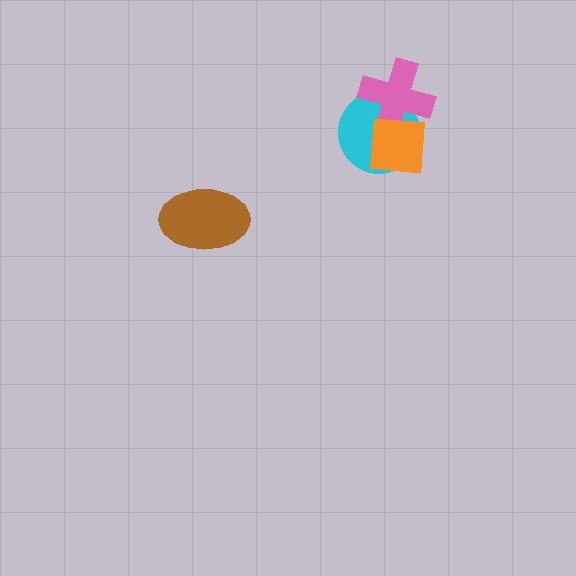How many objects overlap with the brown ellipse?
0 objects overlap with the brown ellipse.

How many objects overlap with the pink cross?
2 objects overlap with the pink cross.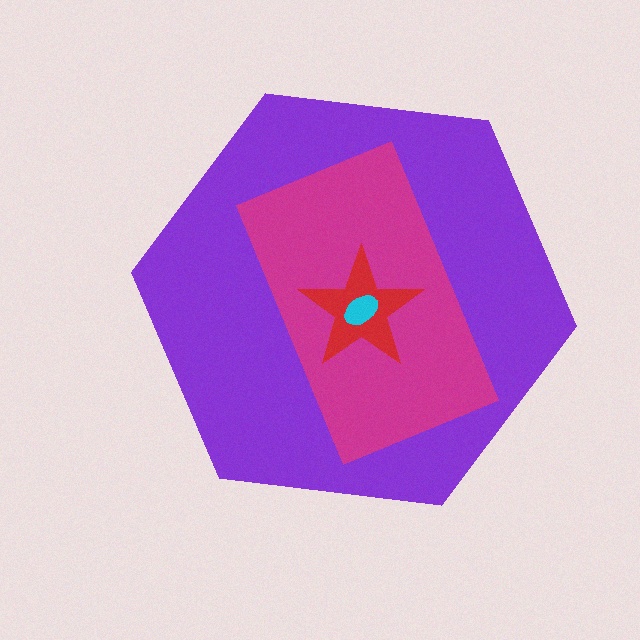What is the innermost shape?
The cyan ellipse.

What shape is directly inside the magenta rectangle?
The red star.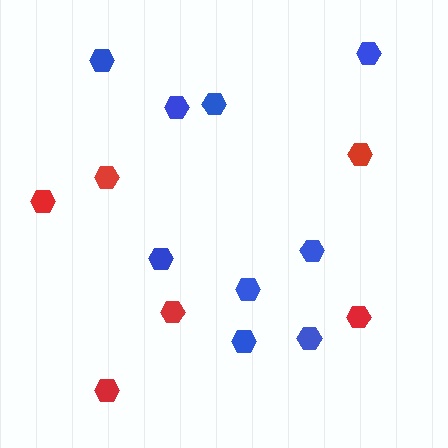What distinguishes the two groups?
There are 2 groups: one group of blue hexagons (9) and one group of red hexagons (6).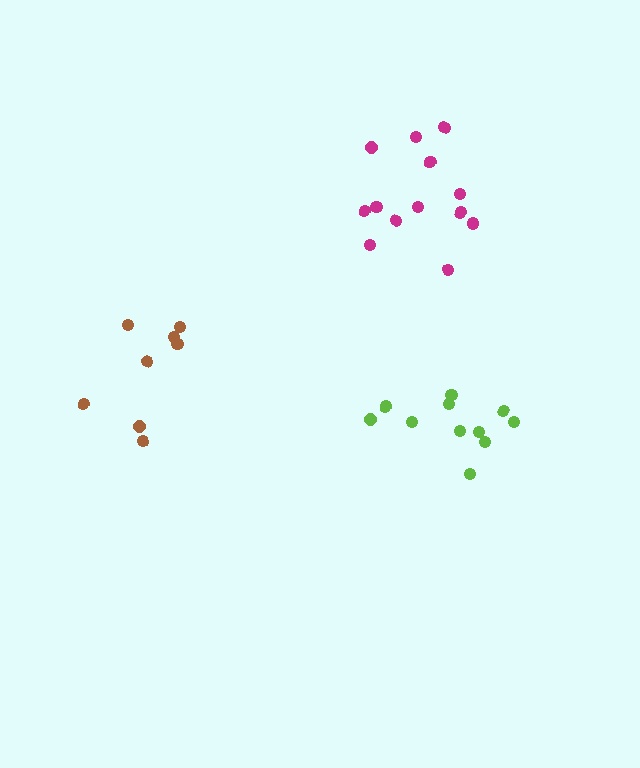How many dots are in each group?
Group 1: 14 dots, Group 2: 11 dots, Group 3: 8 dots (33 total).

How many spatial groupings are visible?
There are 3 spatial groupings.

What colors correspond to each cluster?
The clusters are colored: magenta, lime, brown.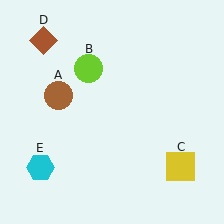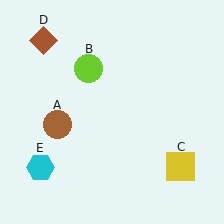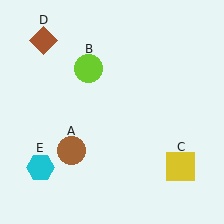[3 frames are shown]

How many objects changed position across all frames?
1 object changed position: brown circle (object A).